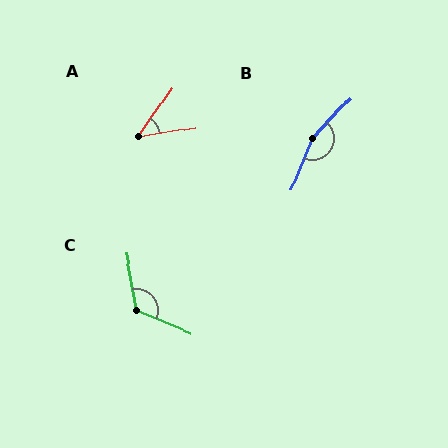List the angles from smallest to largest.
A (47°), C (123°), B (159°).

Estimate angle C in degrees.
Approximately 123 degrees.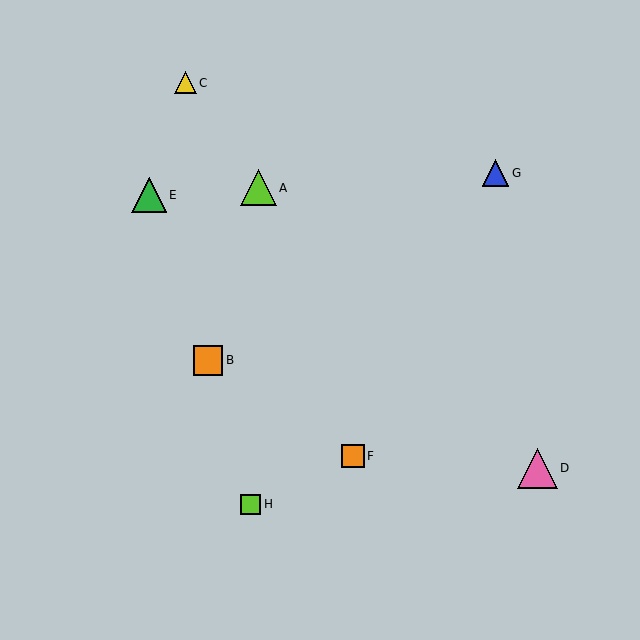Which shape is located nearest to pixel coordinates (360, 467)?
The orange square (labeled F) at (353, 456) is nearest to that location.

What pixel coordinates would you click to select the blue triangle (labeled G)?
Click at (495, 173) to select the blue triangle G.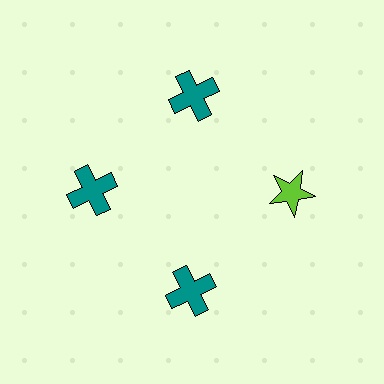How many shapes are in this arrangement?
There are 4 shapes arranged in a ring pattern.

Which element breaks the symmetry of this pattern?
The lime star at roughly the 3 o'clock position breaks the symmetry. All other shapes are teal crosses.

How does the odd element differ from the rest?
It differs in both color (lime instead of teal) and shape (star instead of cross).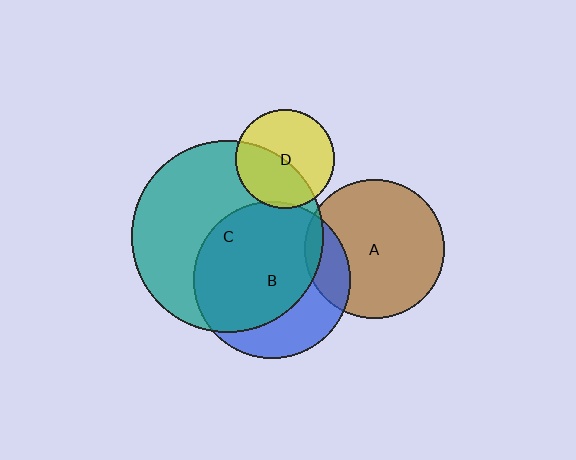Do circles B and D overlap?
Yes.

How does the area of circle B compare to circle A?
Approximately 1.3 times.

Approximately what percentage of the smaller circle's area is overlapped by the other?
Approximately 5%.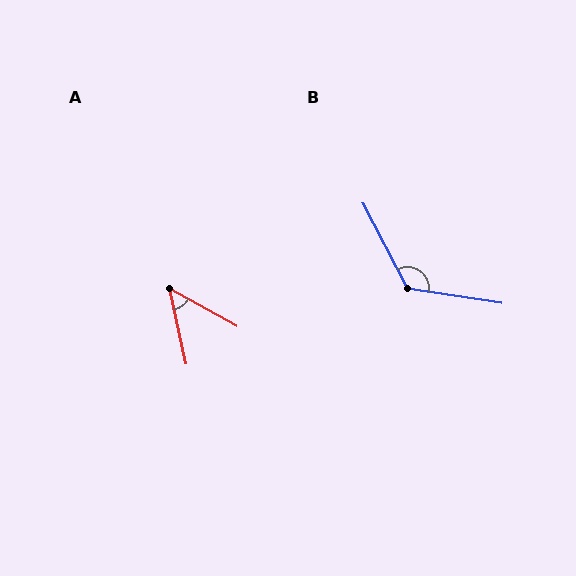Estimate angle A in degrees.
Approximately 48 degrees.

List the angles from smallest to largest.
A (48°), B (126°).